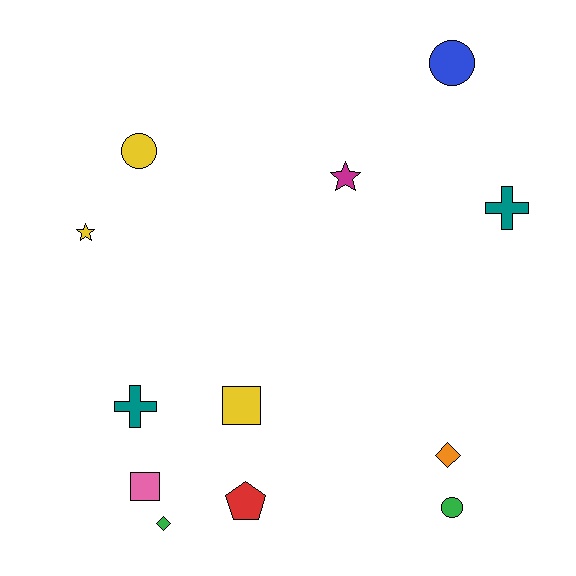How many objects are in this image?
There are 12 objects.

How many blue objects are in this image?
There is 1 blue object.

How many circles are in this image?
There are 3 circles.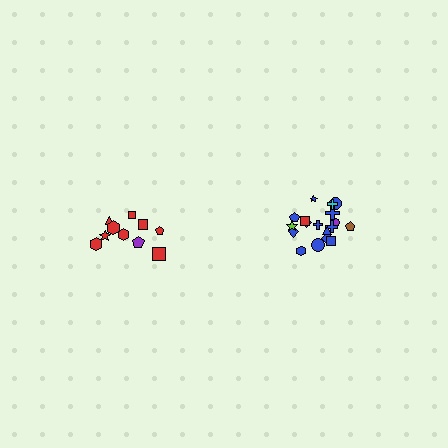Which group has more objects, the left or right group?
The right group.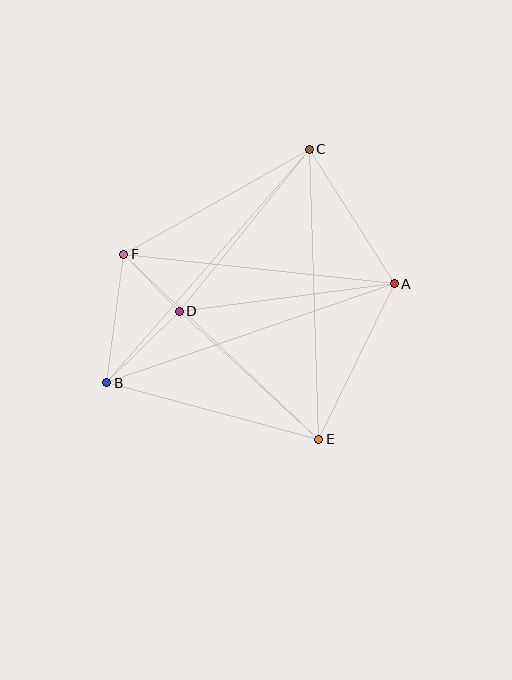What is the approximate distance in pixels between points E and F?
The distance between E and F is approximately 269 pixels.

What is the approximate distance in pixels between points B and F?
The distance between B and F is approximately 129 pixels.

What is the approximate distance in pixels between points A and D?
The distance between A and D is approximately 217 pixels.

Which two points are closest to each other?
Points D and F are closest to each other.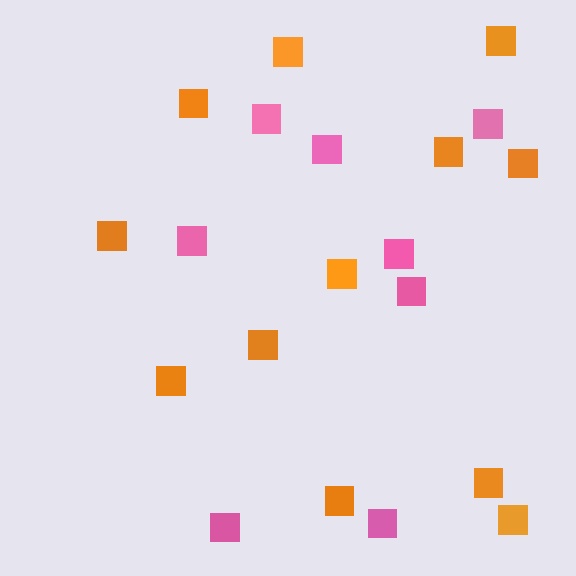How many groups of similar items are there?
There are 2 groups: one group of pink squares (8) and one group of orange squares (12).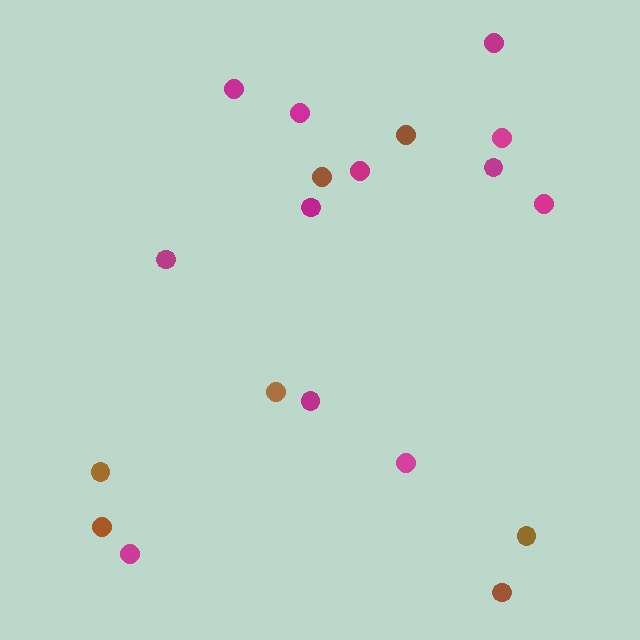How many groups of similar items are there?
There are 2 groups: one group of magenta circles (12) and one group of brown circles (7).